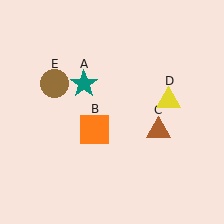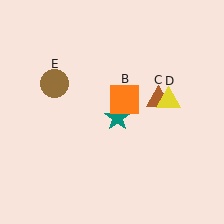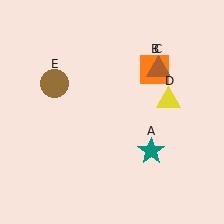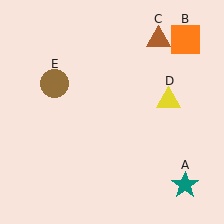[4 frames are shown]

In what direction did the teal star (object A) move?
The teal star (object A) moved down and to the right.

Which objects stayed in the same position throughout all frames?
Yellow triangle (object D) and brown circle (object E) remained stationary.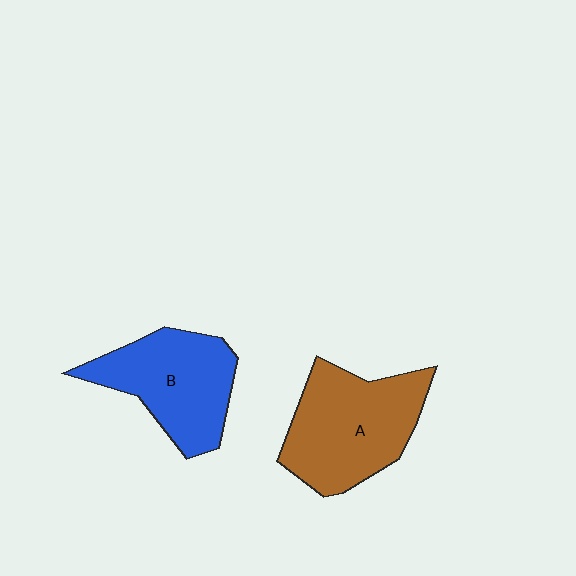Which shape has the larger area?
Shape A (brown).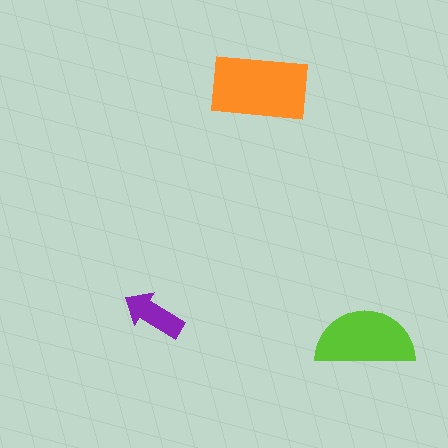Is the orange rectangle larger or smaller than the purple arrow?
Larger.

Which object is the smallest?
The purple arrow.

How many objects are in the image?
There are 3 objects in the image.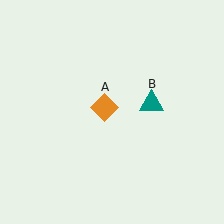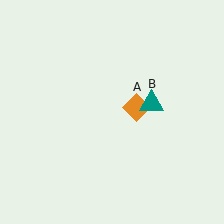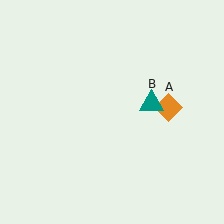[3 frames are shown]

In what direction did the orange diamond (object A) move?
The orange diamond (object A) moved right.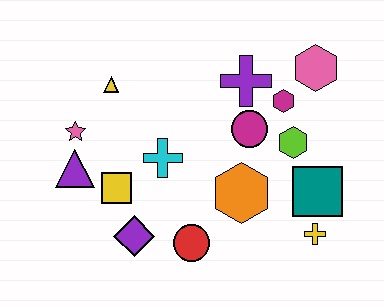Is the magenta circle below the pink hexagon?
Yes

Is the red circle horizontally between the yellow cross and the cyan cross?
Yes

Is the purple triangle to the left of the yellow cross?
Yes